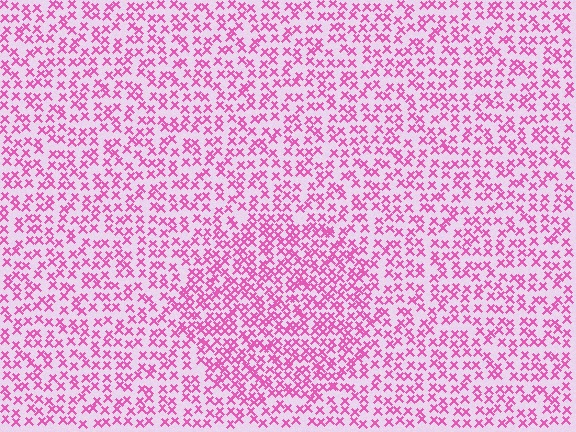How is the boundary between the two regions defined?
The boundary is defined by a change in element density (approximately 1.6x ratio). All elements are the same color, size, and shape.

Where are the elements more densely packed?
The elements are more densely packed inside the circle boundary.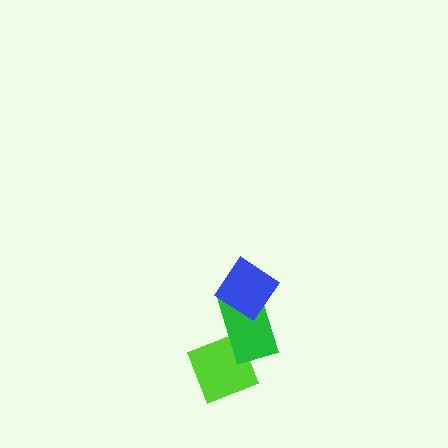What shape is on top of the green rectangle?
The blue diamond is on top of the green rectangle.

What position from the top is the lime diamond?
The lime diamond is 3rd from the top.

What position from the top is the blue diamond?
The blue diamond is 1st from the top.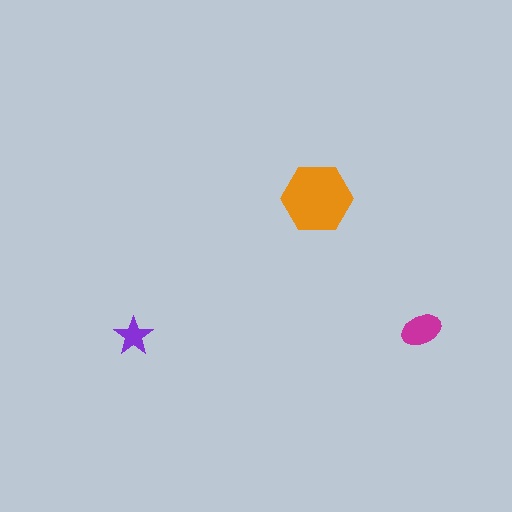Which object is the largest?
The orange hexagon.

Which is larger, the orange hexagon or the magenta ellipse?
The orange hexagon.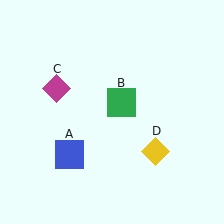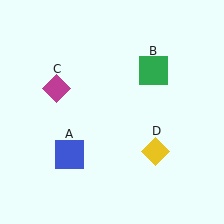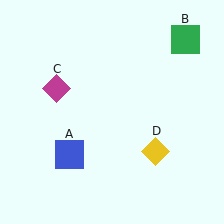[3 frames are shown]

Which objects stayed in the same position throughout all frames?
Blue square (object A) and magenta diamond (object C) and yellow diamond (object D) remained stationary.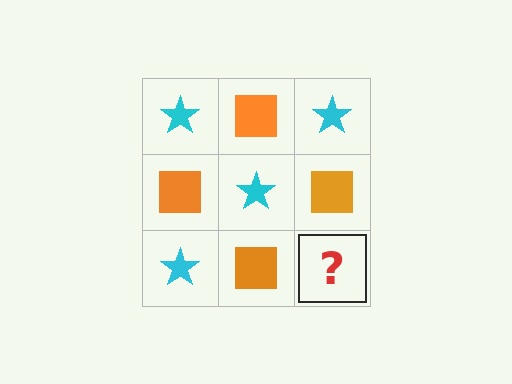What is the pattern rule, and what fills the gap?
The rule is that it alternates cyan star and orange square in a checkerboard pattern. The gap should be filled with a cyan star.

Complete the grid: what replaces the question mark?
The question mark should be replaced with a cyan star.